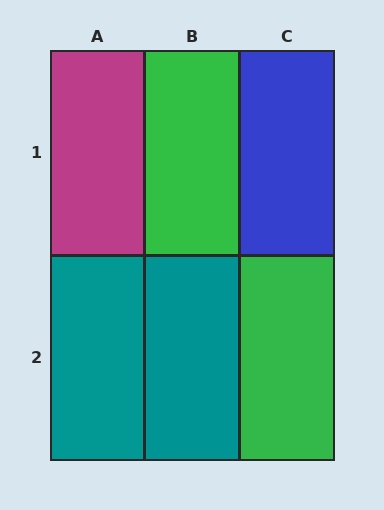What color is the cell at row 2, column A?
Teal.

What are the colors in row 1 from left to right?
Magenta, green, blue.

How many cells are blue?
1 cell is blue.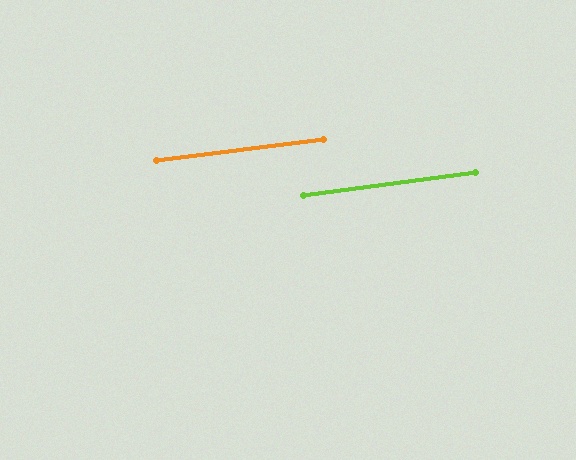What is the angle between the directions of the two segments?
Approximately 1 degree.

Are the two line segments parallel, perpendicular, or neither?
Parallel — their directions differ by only 0.6°.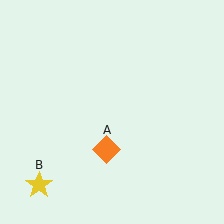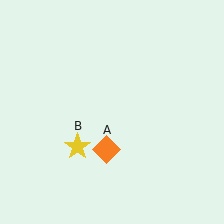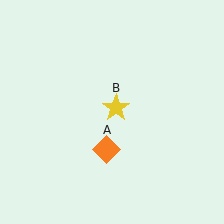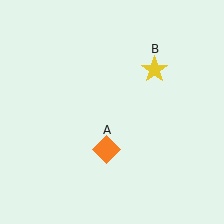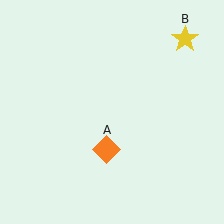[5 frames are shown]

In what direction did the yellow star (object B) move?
The yellow star (object B) moved up and to the right.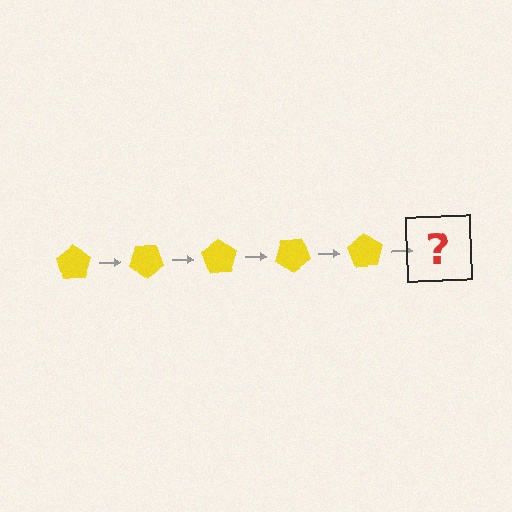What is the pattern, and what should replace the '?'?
The pattern is that the pentagon rotates 35 degrees each step. The '?' should be a yellow pentagon rotated 175 degrees.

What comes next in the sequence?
The next element should be a yellow pentagon rotated 175 degrees.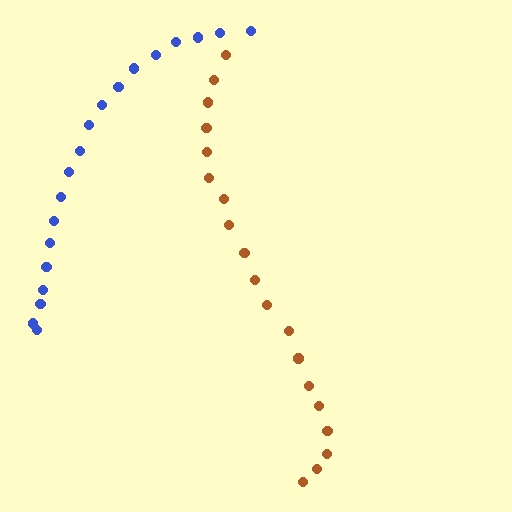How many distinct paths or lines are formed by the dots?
There are 2 distinct paths.